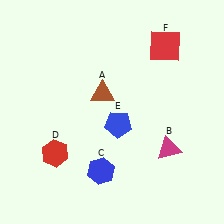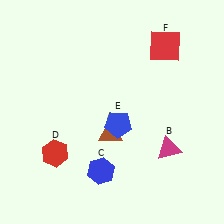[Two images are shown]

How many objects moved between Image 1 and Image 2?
1 object moved between the two images.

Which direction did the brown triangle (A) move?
The brown triangle (A) moved down.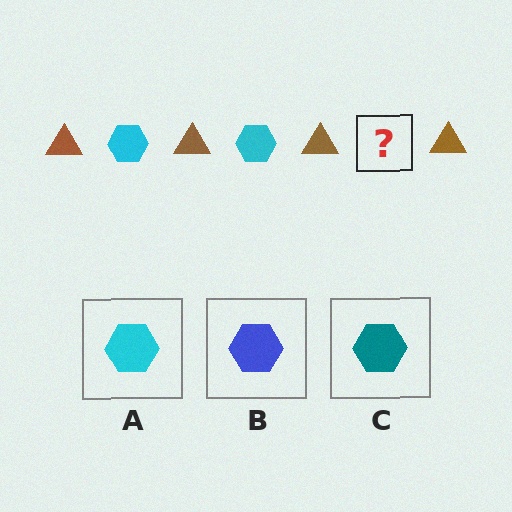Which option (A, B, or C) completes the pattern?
A.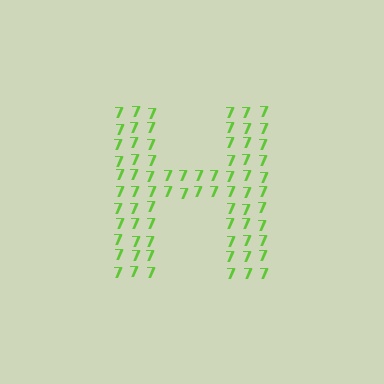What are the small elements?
The small elements are digit 7's.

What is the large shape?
The large shape is the letter H.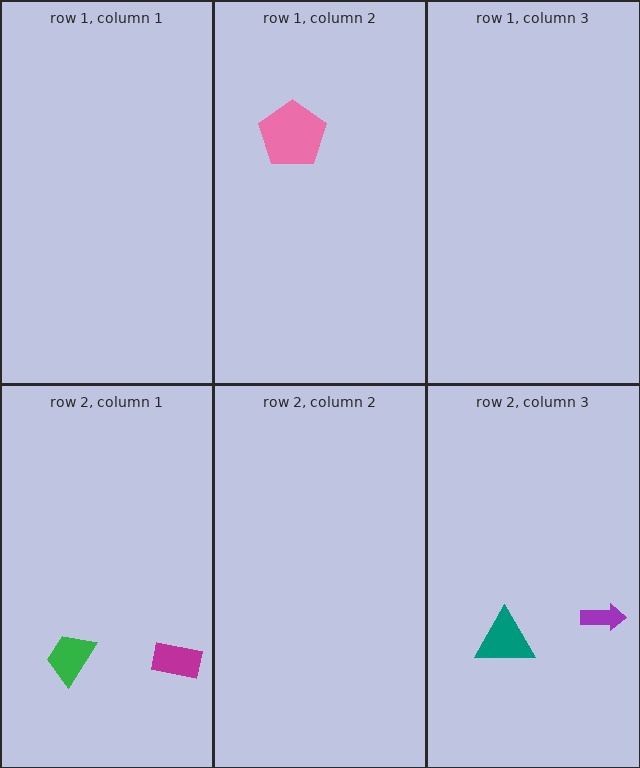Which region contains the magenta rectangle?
The row 2, column 1 region.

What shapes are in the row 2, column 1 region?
The magenta rectangle, the green trapezoid.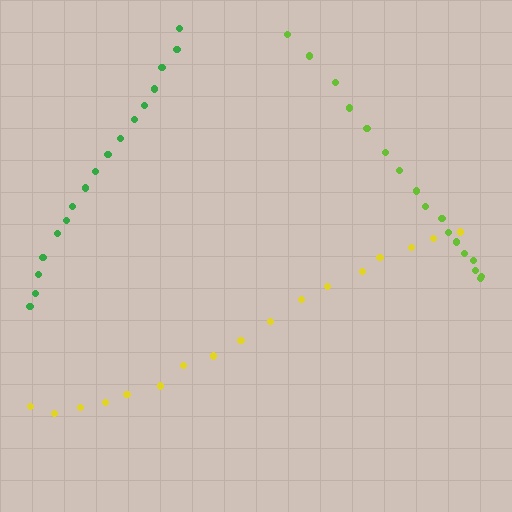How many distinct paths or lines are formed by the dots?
There are 3 distinct paths.